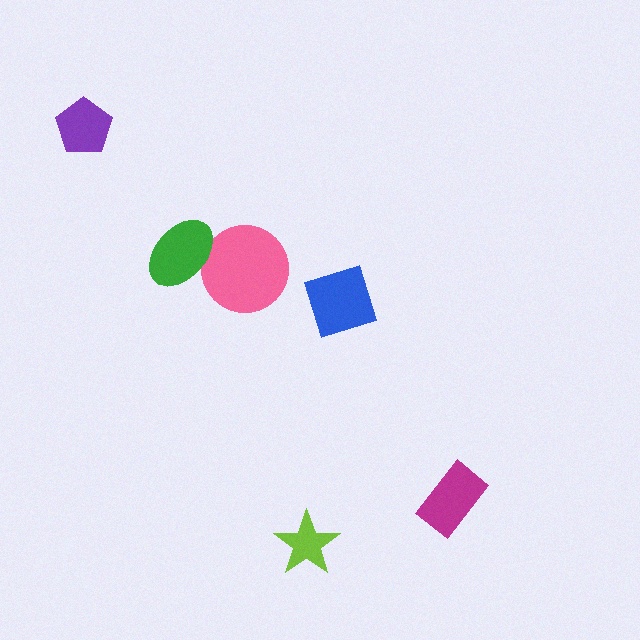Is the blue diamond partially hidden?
No, no other shape covers it.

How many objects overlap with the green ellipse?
1 object overlaps with the green ellipse.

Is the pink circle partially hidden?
Yes, it is partially covered by another shape.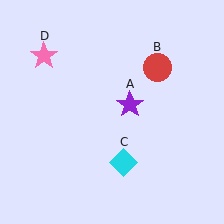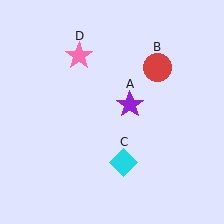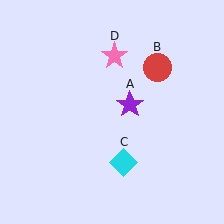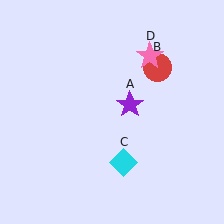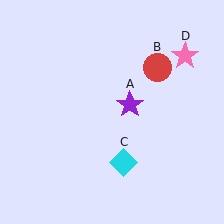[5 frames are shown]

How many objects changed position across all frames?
1 object changed position: pink star (object D).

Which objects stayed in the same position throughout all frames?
Purple star (object A) and red circle (object B) and cyan diamond (object C) remained stationary.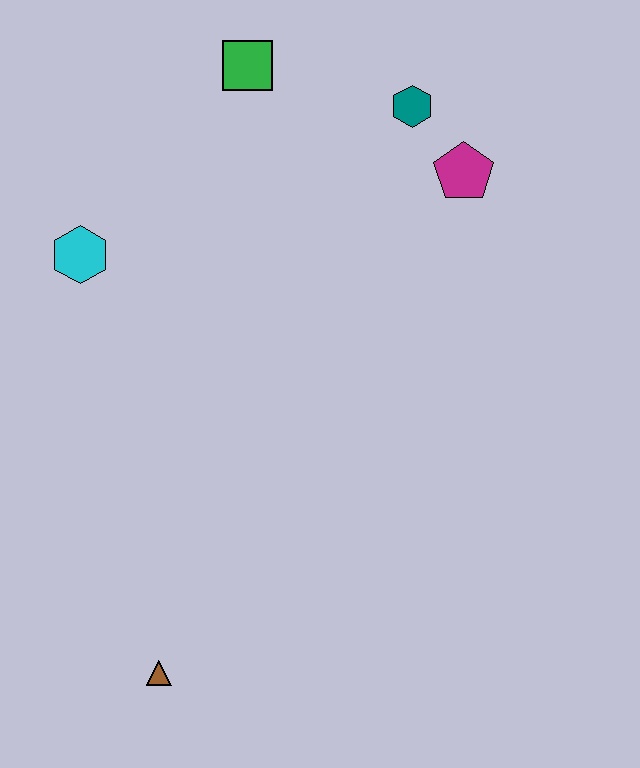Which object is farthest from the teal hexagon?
The brown triangle is farthest from the teal hexagon.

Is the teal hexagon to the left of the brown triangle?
No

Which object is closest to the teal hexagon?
The magenta pentagon is closest to the teal hexagon.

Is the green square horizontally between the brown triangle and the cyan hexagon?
No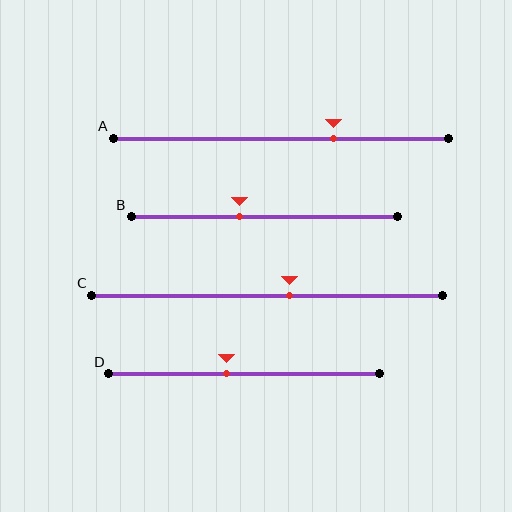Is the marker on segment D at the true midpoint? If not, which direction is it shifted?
No, the marker on segment D is shifted to the left by about 7% of the segment length.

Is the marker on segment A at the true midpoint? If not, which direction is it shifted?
No, the marker on segment A is shifted to the right by about 16% of the segment length.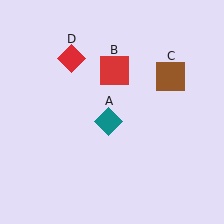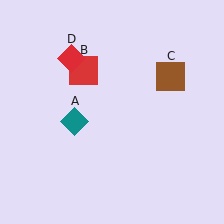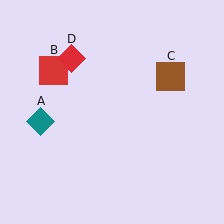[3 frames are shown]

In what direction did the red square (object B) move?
The red square (object B) moved left.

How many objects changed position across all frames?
2 objects changed position: teal diamond (object A), red square (object B).